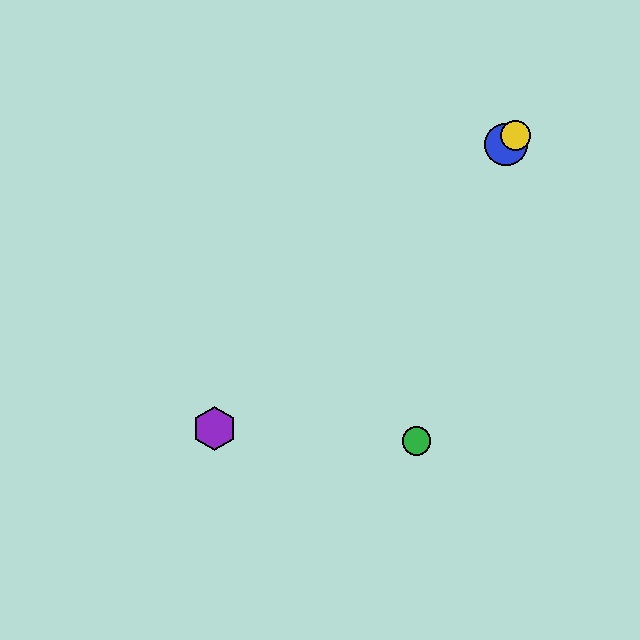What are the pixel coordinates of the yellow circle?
The yellow circle is at (516, 135).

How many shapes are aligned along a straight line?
4 shapes (the red hexagon, the blue circle, the yellow circle, the purple hexagon) are aligned along a straight line.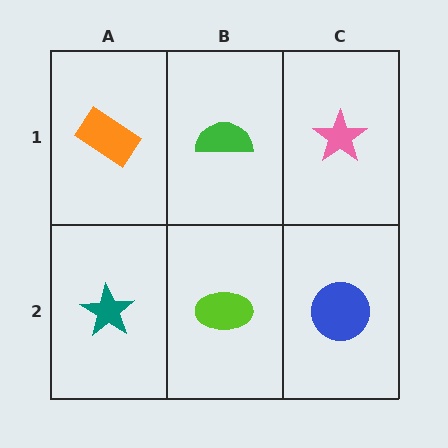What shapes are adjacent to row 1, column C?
A blue circle (row 2, column C), a green semicircle (row 1, column B).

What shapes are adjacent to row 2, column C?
A pink star (row 1, column C), a lime ellipse (row 2, column B).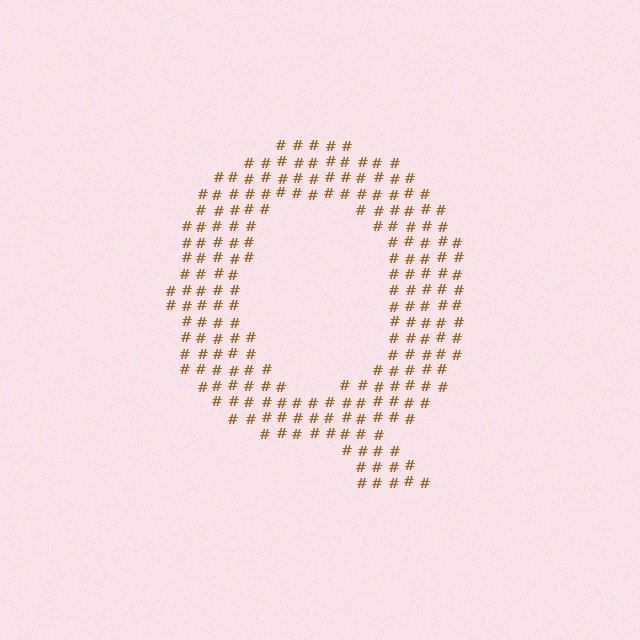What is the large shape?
The large shape is the letter Q.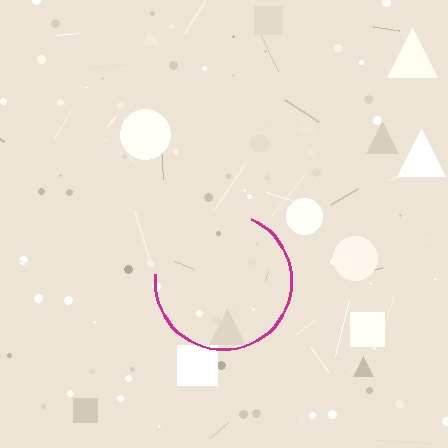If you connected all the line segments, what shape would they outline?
They would outline a circle.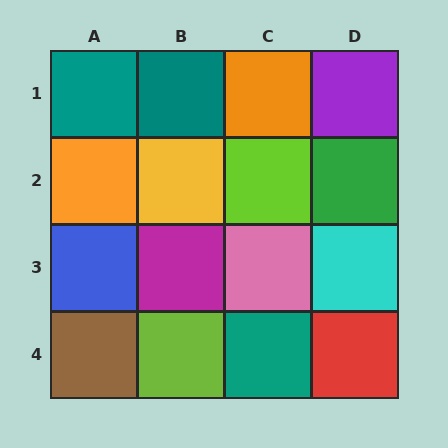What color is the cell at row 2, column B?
Yellow.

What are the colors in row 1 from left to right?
Teal, teal, orange, purple.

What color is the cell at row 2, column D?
Green.